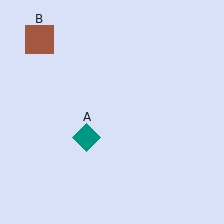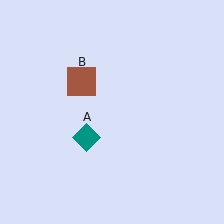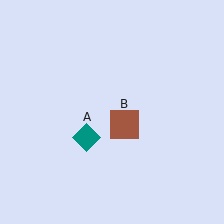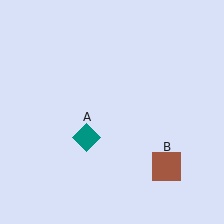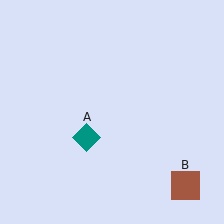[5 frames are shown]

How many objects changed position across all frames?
1 object changed position: brown square (object B).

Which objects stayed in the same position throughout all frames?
Teal diamond (object A) remained stationary.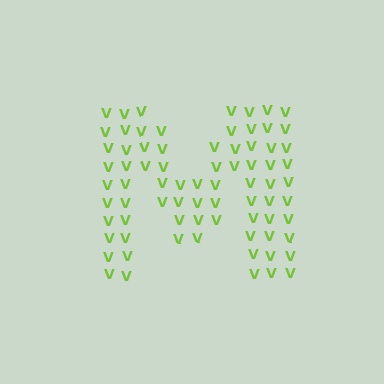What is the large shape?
The large shape is the letter M.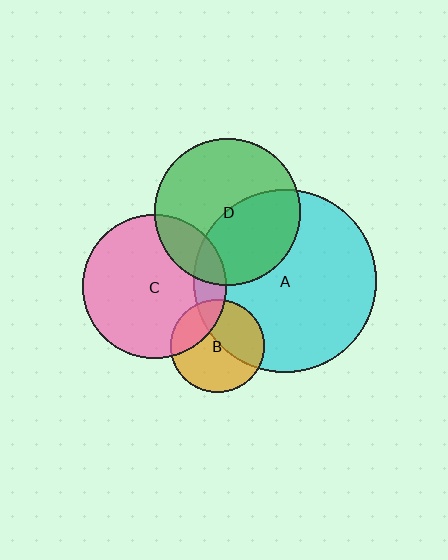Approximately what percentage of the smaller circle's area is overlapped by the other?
Approximately 15%.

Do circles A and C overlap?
Yes.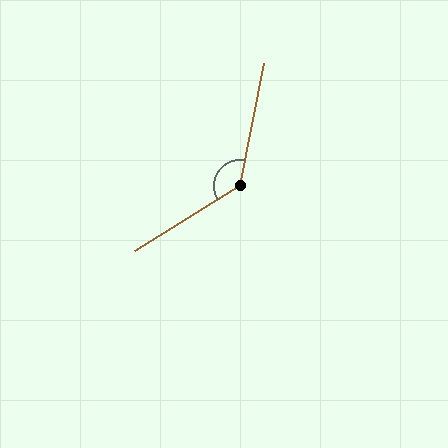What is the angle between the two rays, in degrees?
Approximately 133 degrees.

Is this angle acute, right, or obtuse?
It is obtuse.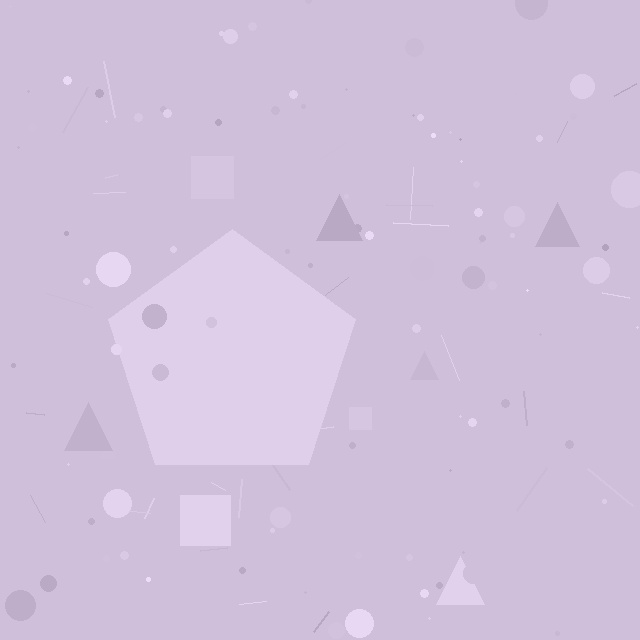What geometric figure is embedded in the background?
A pentagon is embedded in the background.